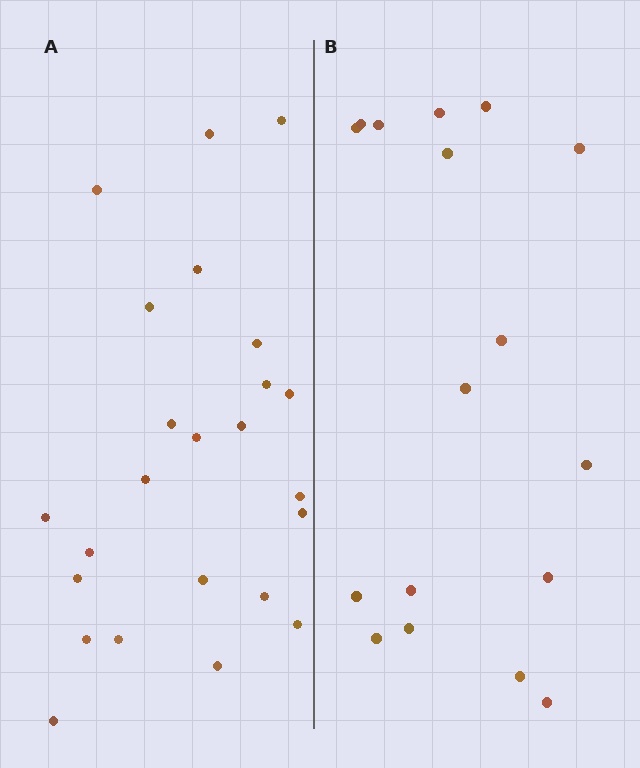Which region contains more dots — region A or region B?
Region A (the left region) has more dots.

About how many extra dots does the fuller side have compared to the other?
Region A has roughly 8 or so more dots than region B.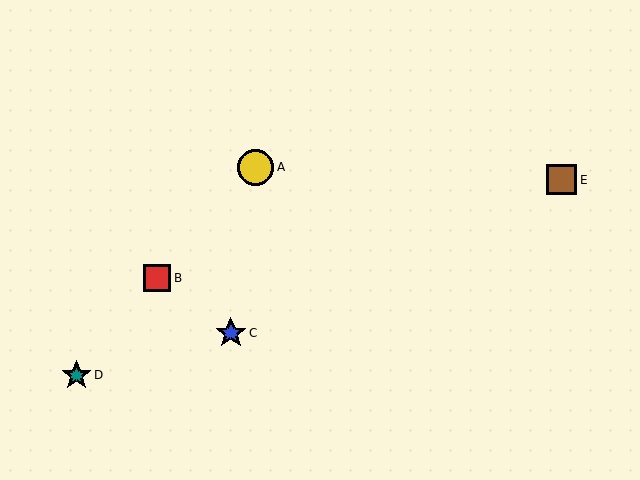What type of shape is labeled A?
Shape A is a yellow circle.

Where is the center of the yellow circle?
The center of the yellow circle is at (256, 167).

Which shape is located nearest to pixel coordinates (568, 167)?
The brown square (labeled E) at (562, 180) is nearest to that location.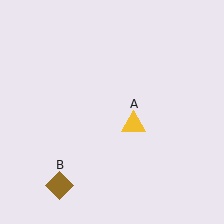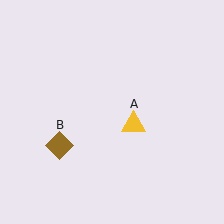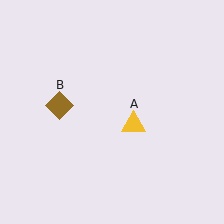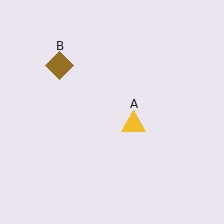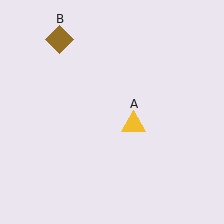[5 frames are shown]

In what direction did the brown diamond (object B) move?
The brown diamond (object B) moved up.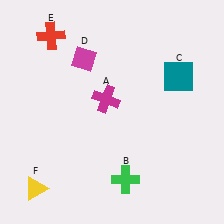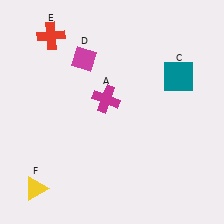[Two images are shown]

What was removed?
The green cross (B) was removed in Image 2.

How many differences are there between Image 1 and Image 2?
There is 1 difference between the two images.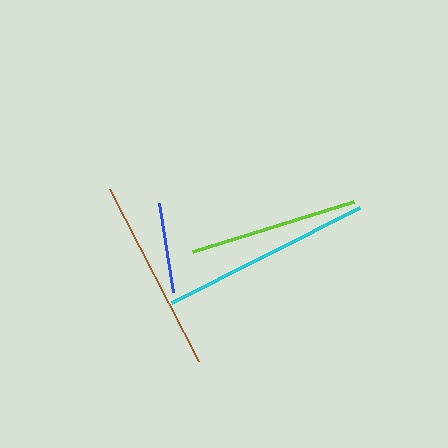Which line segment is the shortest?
The blue line is the shortest at approximately 89 pixels.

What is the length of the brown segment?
The brown segment is approximately 194 pixels long.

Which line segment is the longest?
The cyan line is the longest at approximately 210 pixels.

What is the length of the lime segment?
The lime segment is approximately 168 pixels long.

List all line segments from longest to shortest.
From longest to shortest: cyan, brown, lime, blue.